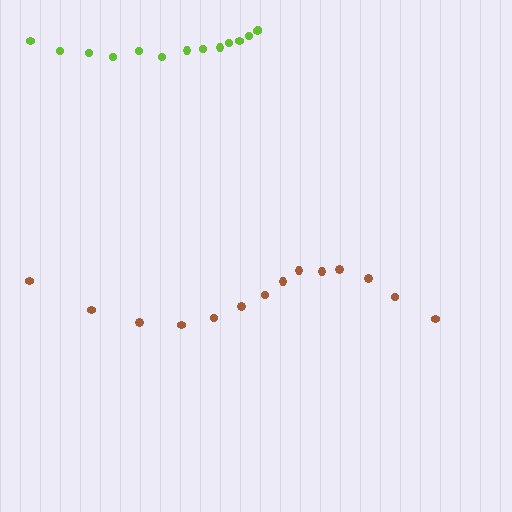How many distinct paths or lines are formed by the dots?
There are 2 distinct paths.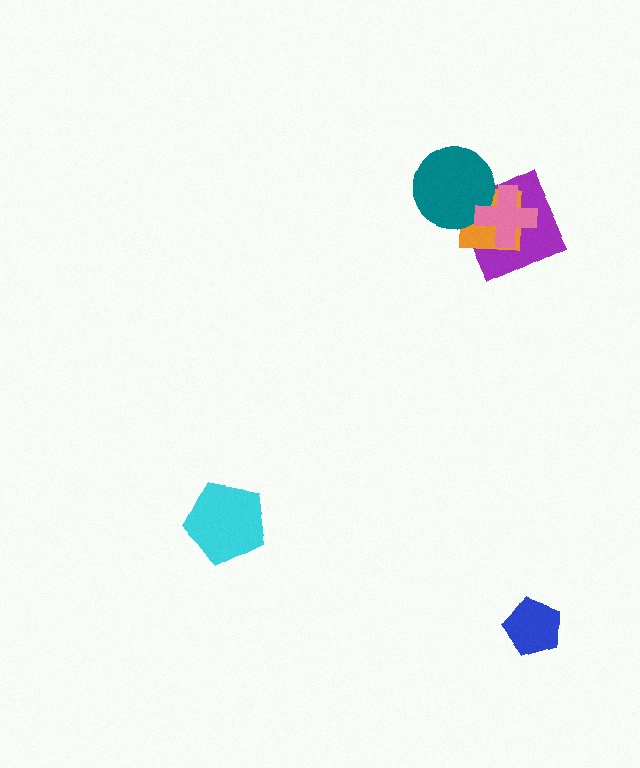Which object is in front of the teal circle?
The pink cross is in front of the teal circle.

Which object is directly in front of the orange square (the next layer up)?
The teal circle is directly in front of the orange square.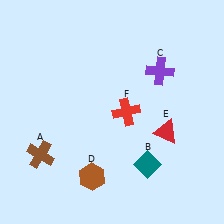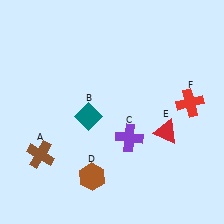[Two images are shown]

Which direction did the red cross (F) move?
The red cross (F) moved right.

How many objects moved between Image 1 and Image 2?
3 objects moved between the two images.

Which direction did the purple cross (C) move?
The purple cross (C) moved down.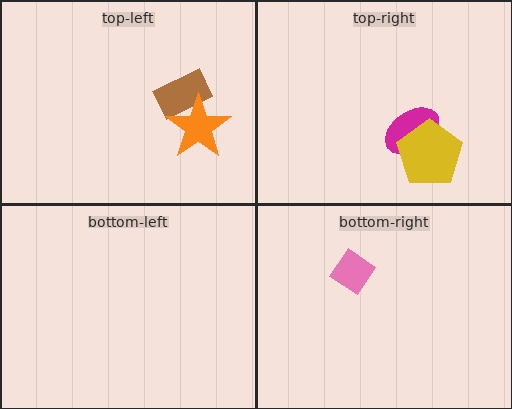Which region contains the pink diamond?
The bottom-right region.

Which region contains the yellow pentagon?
The top-right region.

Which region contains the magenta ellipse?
The top-right region.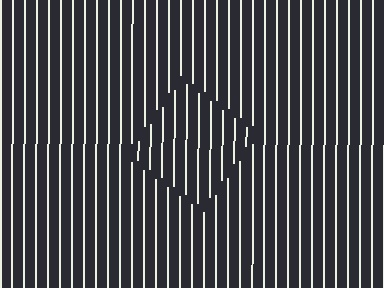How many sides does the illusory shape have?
4 sides — the line-ends trace a square.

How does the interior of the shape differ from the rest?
The interior of the shape contains the same grating, shifted by half a period — the contour is defined by the phase discontinuity where line-ends from the inner and outer gratings abut.